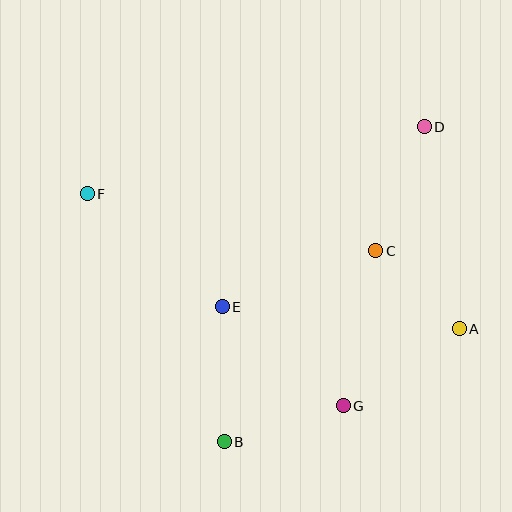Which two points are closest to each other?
Points A and C are closest to each other.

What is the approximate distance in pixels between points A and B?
The distance between A and B is approximately 261 pixels.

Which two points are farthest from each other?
Points A and F are farthest from each other.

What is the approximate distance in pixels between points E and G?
The distance between E and G is approximately 156 pixels.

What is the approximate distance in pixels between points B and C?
The distance between B and C is approximately 244 pixels.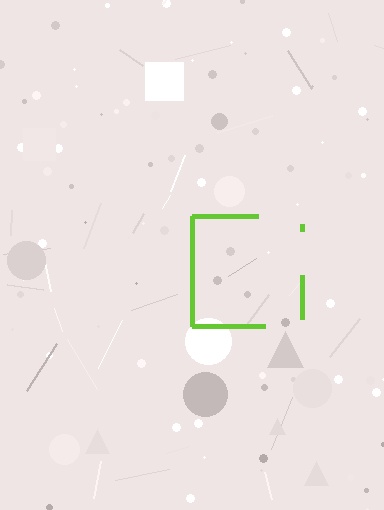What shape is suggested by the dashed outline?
The dashed outline suggests a square.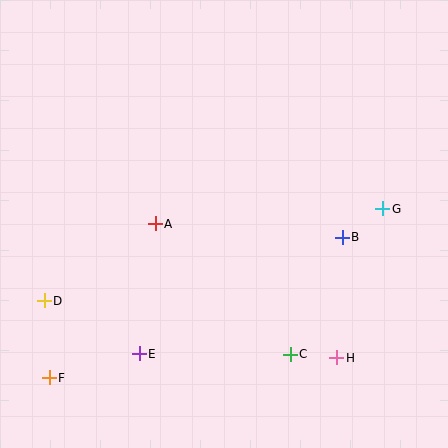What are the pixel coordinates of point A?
Point A is at (155, 224).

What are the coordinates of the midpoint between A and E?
The midpoint between A and E is at (147, 289).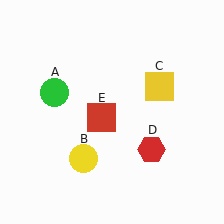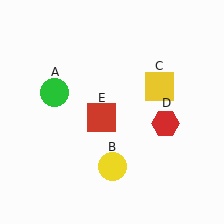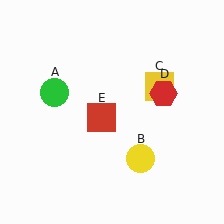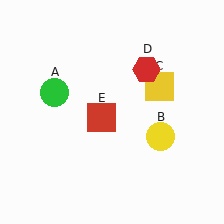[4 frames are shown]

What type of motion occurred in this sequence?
The yellow circle (object B), red hexagon (object D) rotated counterclockwise around the center of the scene.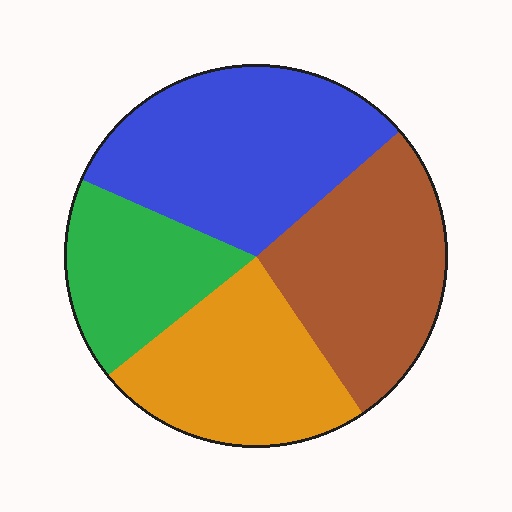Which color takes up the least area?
Green, at roughly 15%.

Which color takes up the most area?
Blue, at roughly 30%.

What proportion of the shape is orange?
Orange takes up about one quarter (1/4) of the shape.